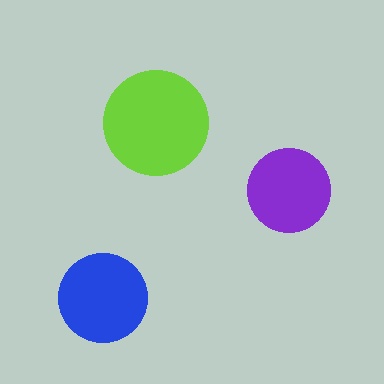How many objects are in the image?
There are 3 objects in the image.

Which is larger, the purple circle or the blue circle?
The blue one.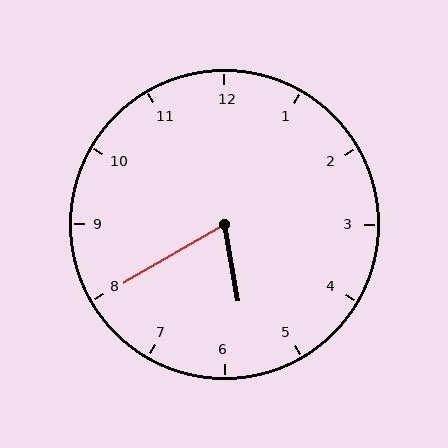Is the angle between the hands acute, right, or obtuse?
It is acute.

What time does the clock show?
5:40.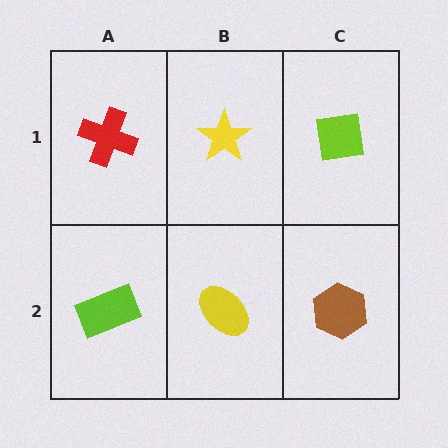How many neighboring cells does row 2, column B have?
3.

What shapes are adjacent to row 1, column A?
A lime rectangle (row 2, column A), a yellow star (row 1, column B).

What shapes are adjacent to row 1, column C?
A brown hexagon (row 2, column C), a yellow star (row 1, column B).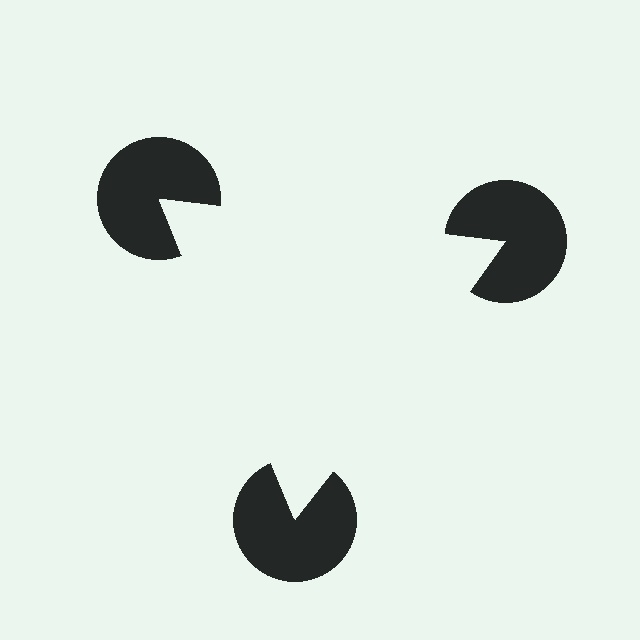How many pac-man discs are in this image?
There are 3 — one at each vertex of the illusory triangle.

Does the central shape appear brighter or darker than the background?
It typically appears slightly brighter than the background, even though no actual brightness change is drawn.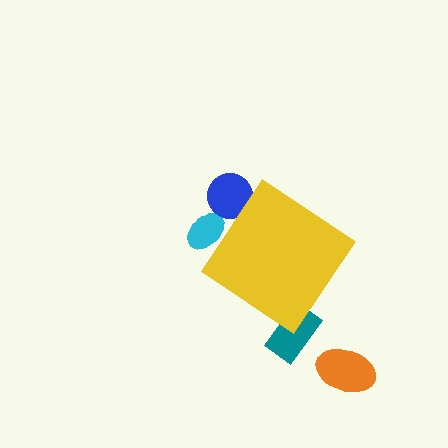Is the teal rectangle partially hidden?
Yes, the teal rectangle is partially hidden behind the yellow diamond.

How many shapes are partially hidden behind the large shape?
3 shapes are partially hidden.